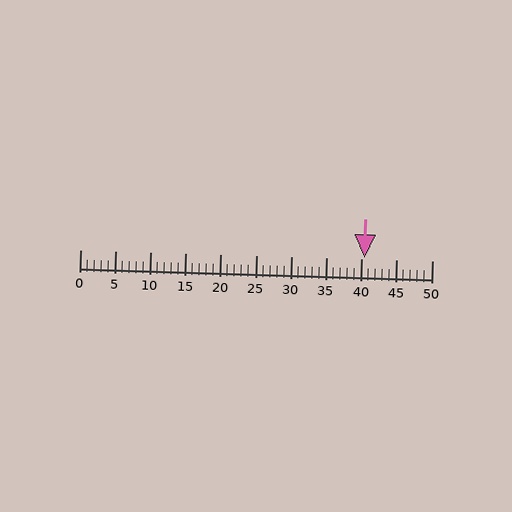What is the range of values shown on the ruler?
The ruler shows values from 0 to 50.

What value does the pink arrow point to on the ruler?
The pink arrow points to approximately 40.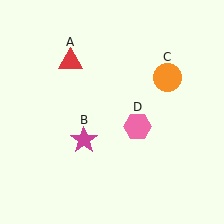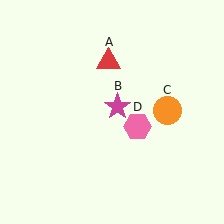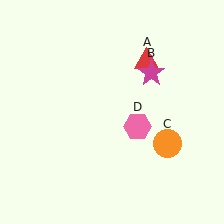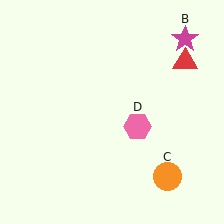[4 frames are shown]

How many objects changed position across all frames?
3 objects changed position: red triangle (object A), magenta star (object B), orange circle (object C).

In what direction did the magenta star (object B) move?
The magenta star (object B) moved up and to the right.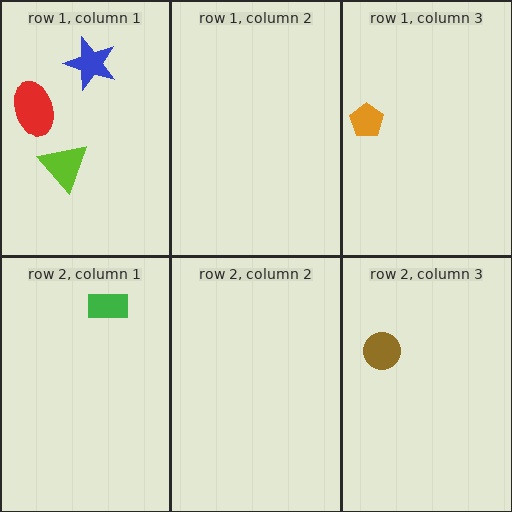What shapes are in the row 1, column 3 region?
The orange pentagon.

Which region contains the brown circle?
The row 2, column 3 region.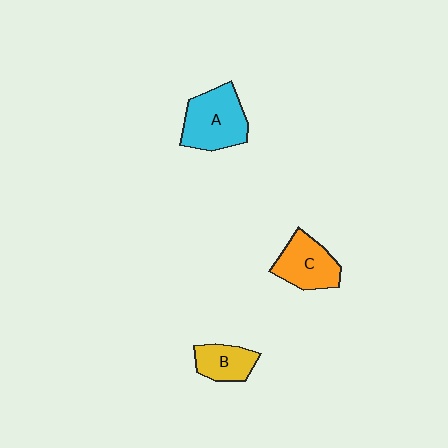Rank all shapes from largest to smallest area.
From largest to smallest: A (cyan), C (orange), B (yellow).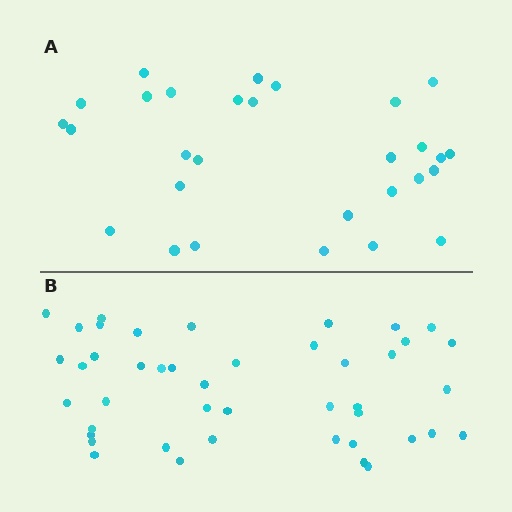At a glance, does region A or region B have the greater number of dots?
Region B (the bottom region) has more dots.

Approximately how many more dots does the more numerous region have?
Region B has approximately 15 more dots than region A.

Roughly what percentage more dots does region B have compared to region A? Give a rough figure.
About 50% more.